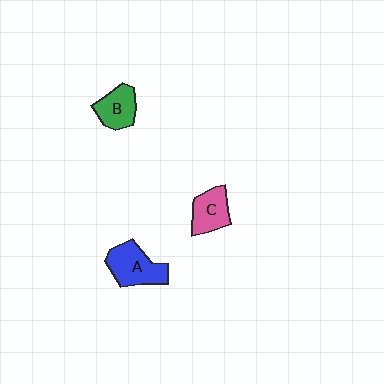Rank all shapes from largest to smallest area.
From largest to smallest: A (blue), C (pink), B (green).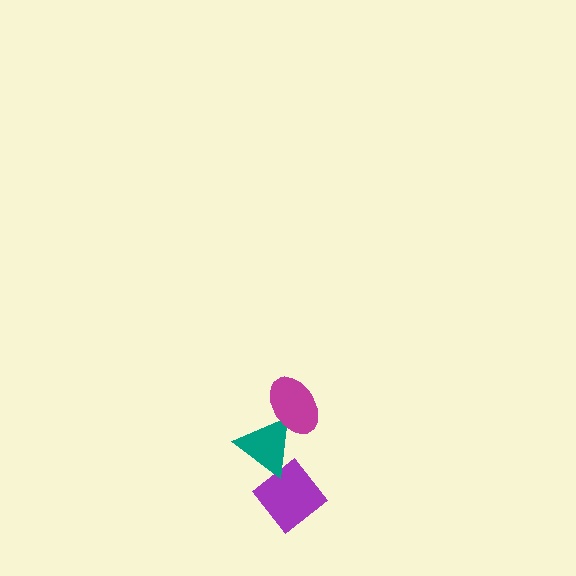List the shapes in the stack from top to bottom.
From top to bottom: the magenta ellipse, the teal triangle, the purple diamond.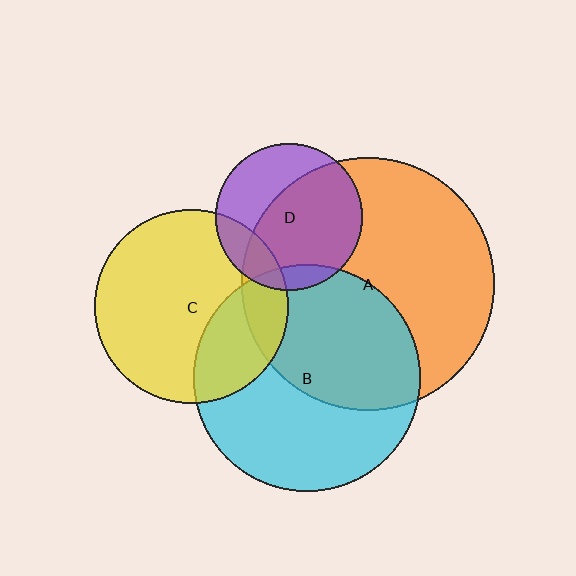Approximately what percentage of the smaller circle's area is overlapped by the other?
Approximately 15%.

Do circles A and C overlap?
Yes.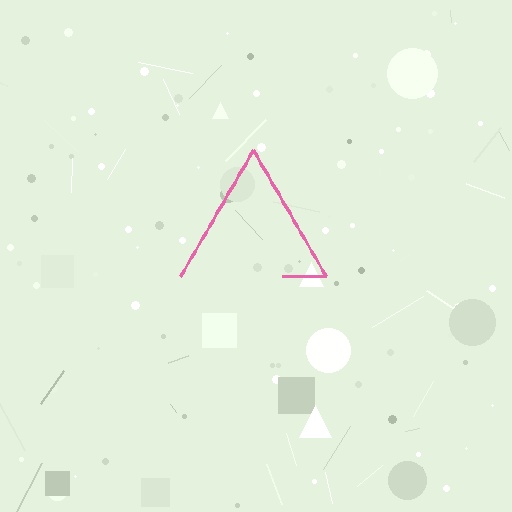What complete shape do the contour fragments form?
The contour fragments form a triangle.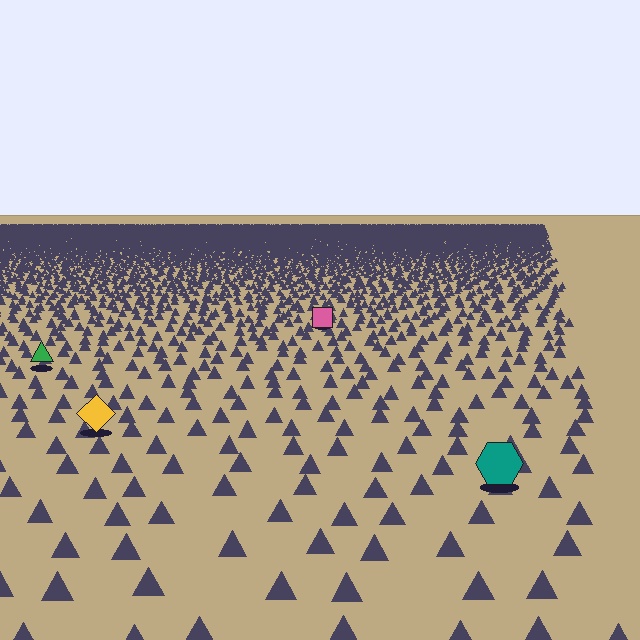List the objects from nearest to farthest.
From nearest to farthest: the teal hexagon, the yellow diamond, the green triangle, the pink square.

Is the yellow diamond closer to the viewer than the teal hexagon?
No. The teal hexagon is closer — you can tell from the texture gradient: the ground texture is coarser near it.